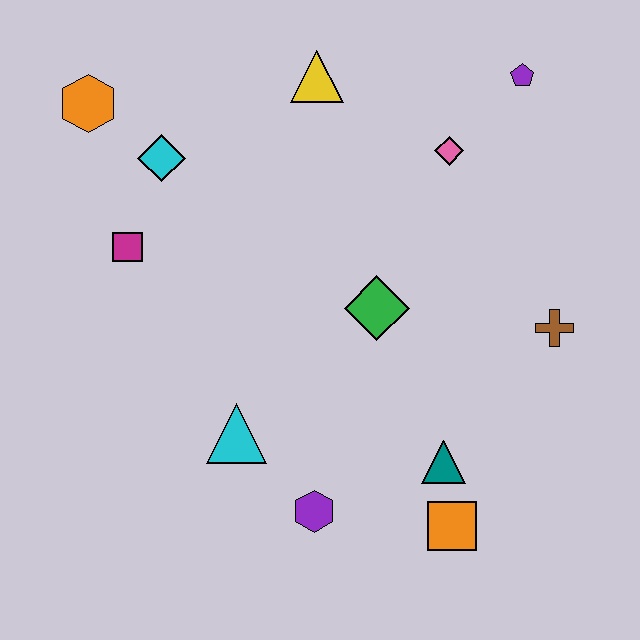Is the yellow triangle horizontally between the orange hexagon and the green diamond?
Yes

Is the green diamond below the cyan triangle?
No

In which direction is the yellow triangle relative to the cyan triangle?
The yellow triangle is above the cyan triangle.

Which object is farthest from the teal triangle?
The orange hexagon is farthest from the teal triangle.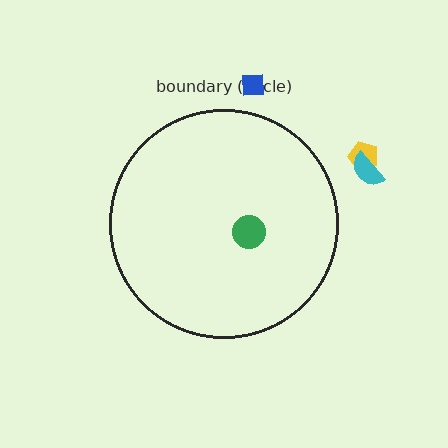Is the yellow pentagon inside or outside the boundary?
Outside.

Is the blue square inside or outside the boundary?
Outside.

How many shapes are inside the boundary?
1 inside, 3 outside.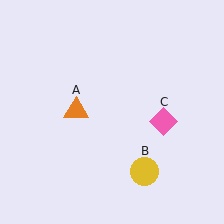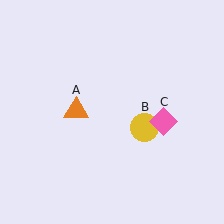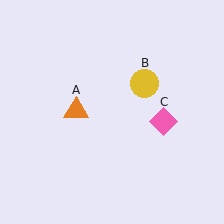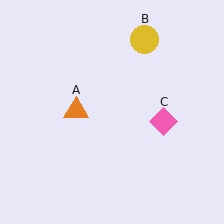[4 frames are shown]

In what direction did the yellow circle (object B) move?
The yellow circle (object B) moved up.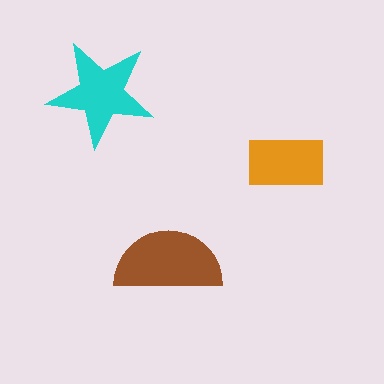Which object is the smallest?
The orange rectangle.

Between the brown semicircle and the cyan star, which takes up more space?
The brown semicircle.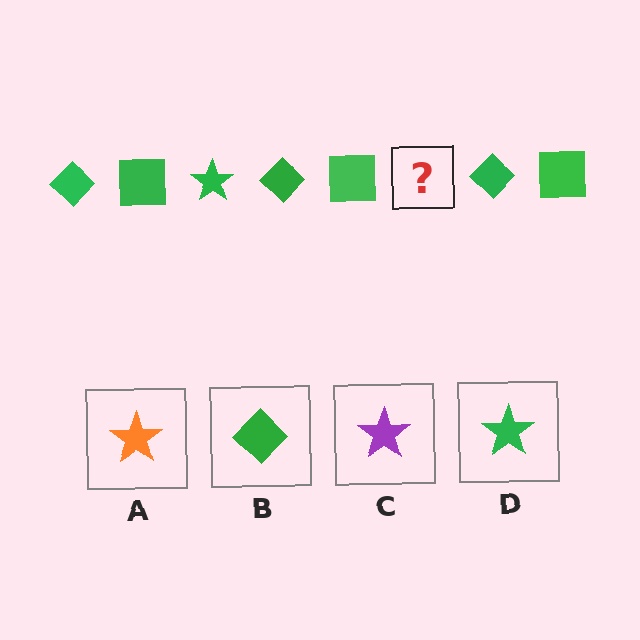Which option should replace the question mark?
Option D.